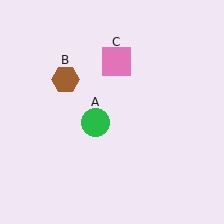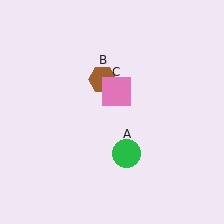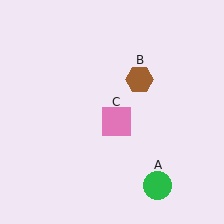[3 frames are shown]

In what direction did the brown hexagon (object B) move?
The brown hexagon (object B) moved right.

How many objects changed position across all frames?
3 objects changed position: green circle (object A), brown hexagon (object B), pink square (object C).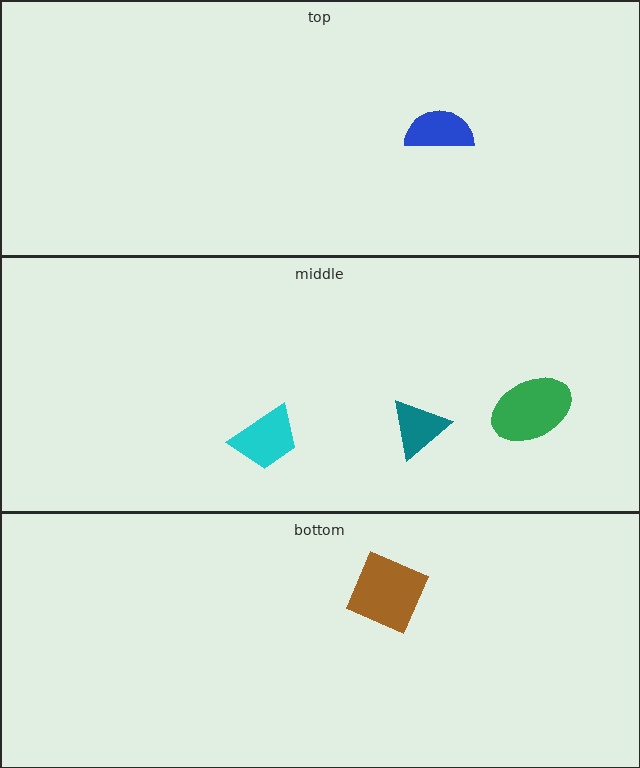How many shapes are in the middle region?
3.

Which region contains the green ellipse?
The middle region.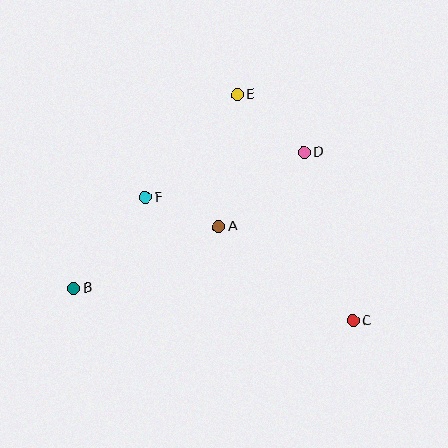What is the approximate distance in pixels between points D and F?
The distance between D and F is approximately 165 pixels.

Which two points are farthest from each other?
Points B and C are farthest from each other.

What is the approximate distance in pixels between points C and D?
The distance between C and D is approximately 175 pixels.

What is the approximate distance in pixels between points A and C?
The distance between A and C is approximately 164 pixels.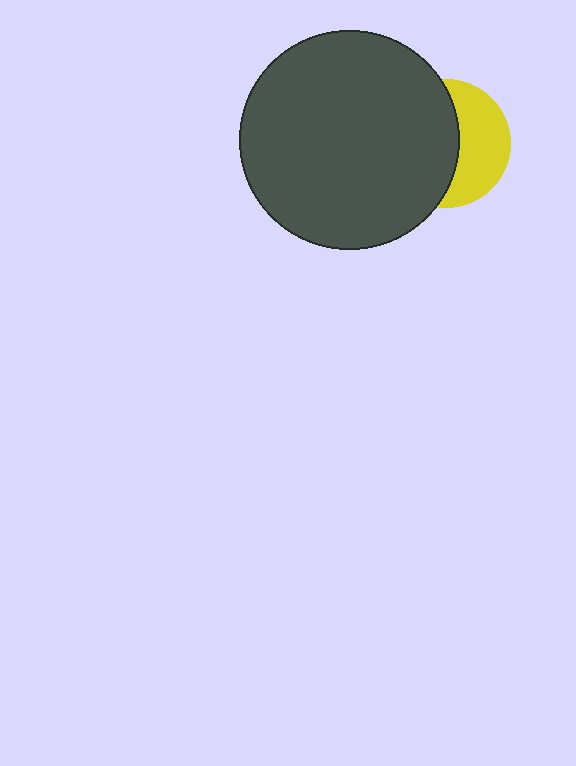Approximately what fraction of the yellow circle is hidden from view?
Roughly 57% of the yellow circle is hidden behind the dark gray circle.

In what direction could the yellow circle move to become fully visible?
The yellow circle could move right. That would shift it out from behind the dark gray circle entirely.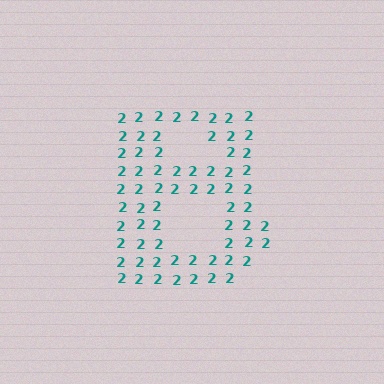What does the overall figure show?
The overall figure shows the letter B.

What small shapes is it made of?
It is made of small digit 2's.